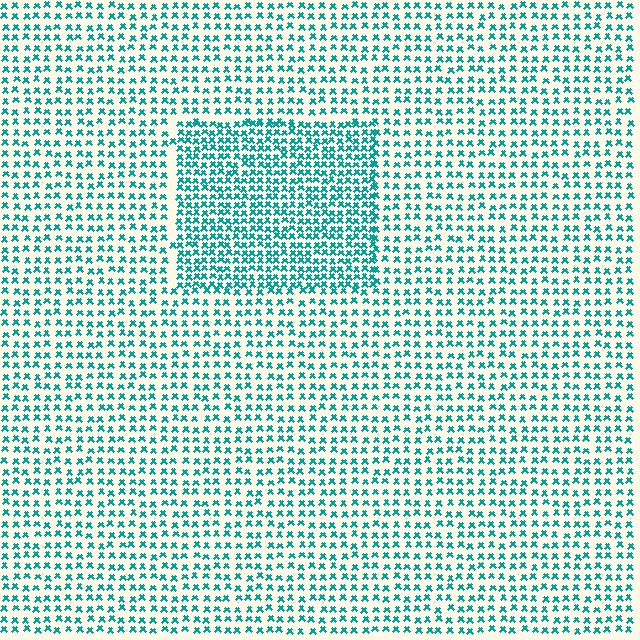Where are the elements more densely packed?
The elements are more densely packed inside the rectangle boundary.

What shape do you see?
I see a rectangle.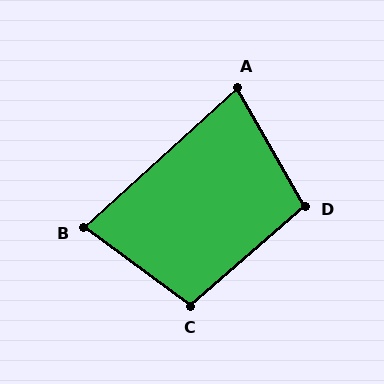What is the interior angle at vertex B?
Approximately 79 degrees (acute).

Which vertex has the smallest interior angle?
A, at approximately 77 degrees.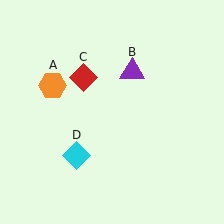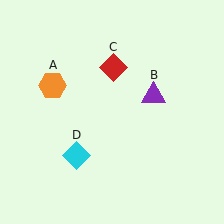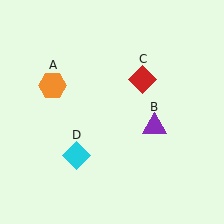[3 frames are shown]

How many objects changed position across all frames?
2 objects changed position: purple triangle (object B), red diamond (object C).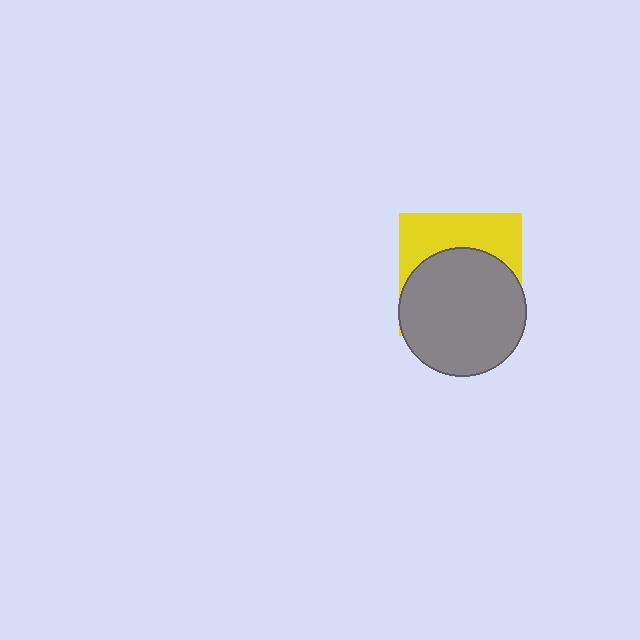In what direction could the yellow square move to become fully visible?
The yellow square could move up. That would shift it out from behind the gray circle entirely.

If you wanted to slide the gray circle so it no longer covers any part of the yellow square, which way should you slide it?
Slide it down — that is the most direct way to separate the two shapes.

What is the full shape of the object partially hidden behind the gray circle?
The partially hidden object is a yellow square.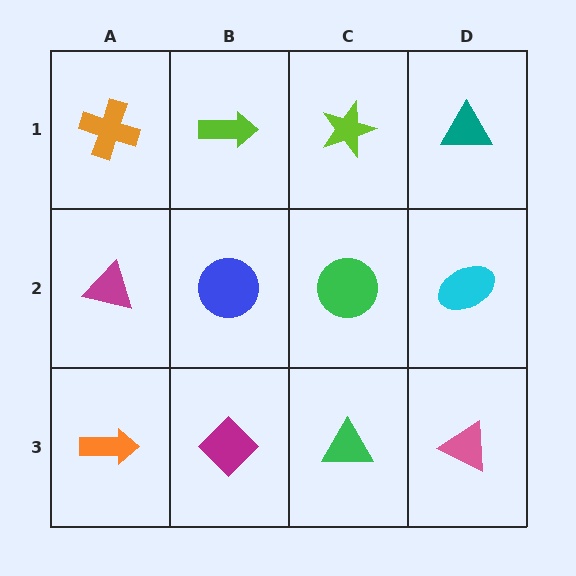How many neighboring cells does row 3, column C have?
3.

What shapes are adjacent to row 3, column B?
A blue circle (row 2, column B), an orange arrow (row 3, column A), a green triangle (row 3, column C).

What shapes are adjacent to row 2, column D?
A teal triangle (row 1, column D), a pink triangle (row 3, column D), a green circle (row 2, column C).